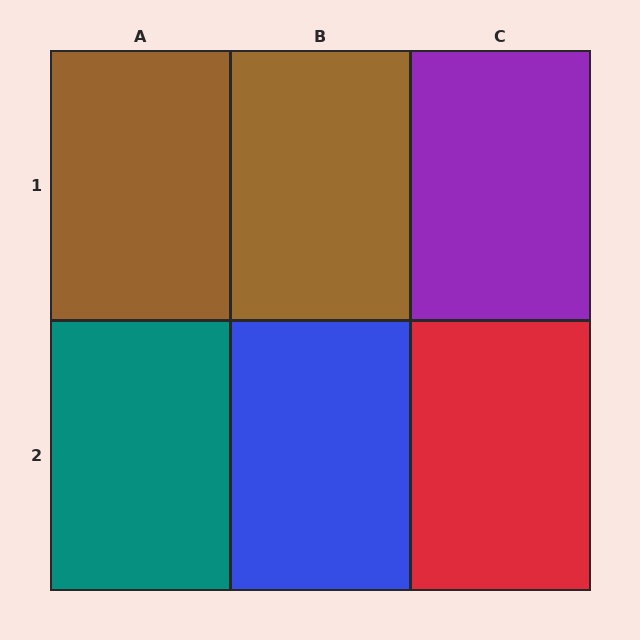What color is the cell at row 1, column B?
Brown.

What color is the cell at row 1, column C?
Purple.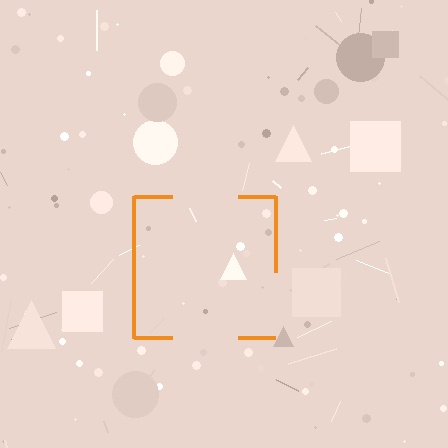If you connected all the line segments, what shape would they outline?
They would outline a square.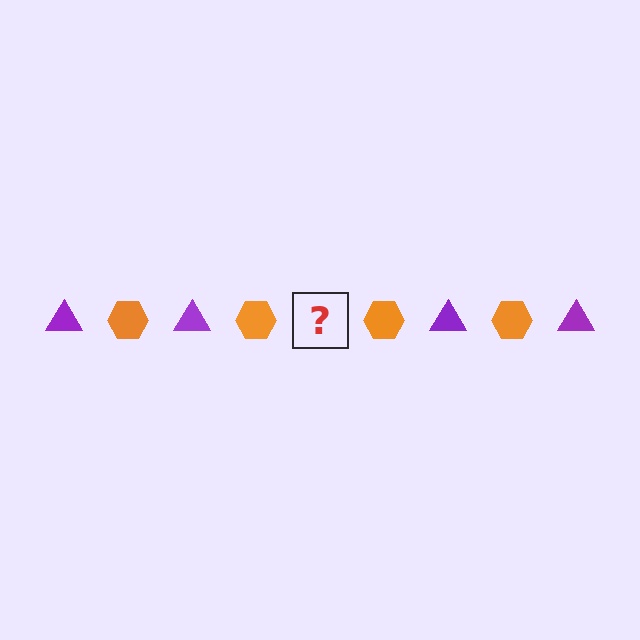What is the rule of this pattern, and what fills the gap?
The rule is that the pattern alternates between purple triangle and orange hexagon. The gap should be filled with a purple triangle.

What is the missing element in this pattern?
The missing element is a purple triangle.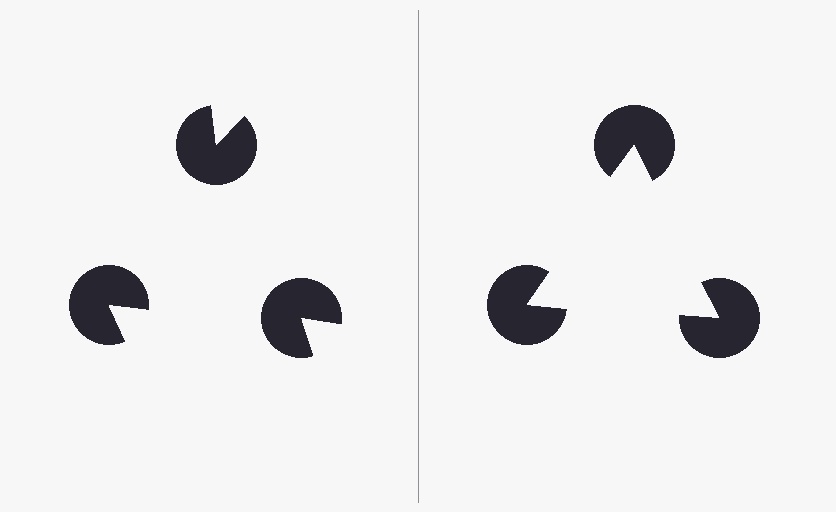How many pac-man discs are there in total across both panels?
6 — 3 on each side.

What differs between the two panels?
The pac-man discs are positioned identically on both sides; only the wedge orientations differ. On the right they align to a triangle; on the left they are misaligned.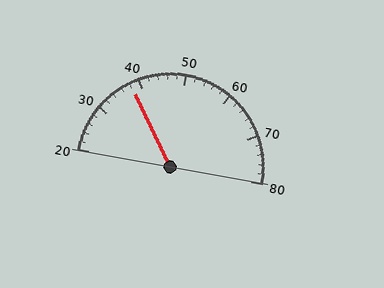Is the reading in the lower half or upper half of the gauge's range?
The reading is in the lower half of the range (20 to 80).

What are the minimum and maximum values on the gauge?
The gauge ranges from 20 to 80.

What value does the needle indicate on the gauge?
The needle indicates approximately 38.